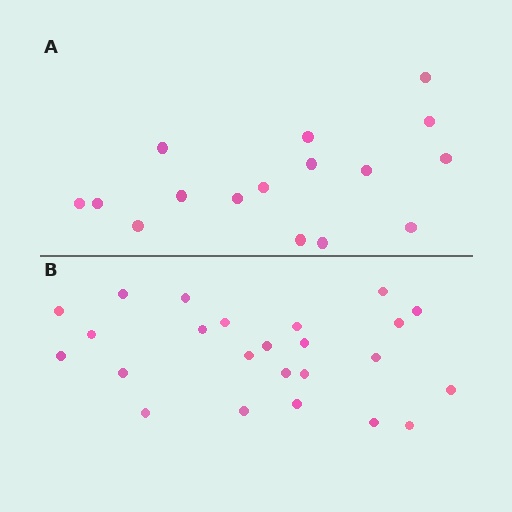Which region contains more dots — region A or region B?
Region B (the bottom region) has more dots.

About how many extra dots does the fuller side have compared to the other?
Region B has roughly 8 or so more dots than region A.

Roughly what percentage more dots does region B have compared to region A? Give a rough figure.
About 50% more.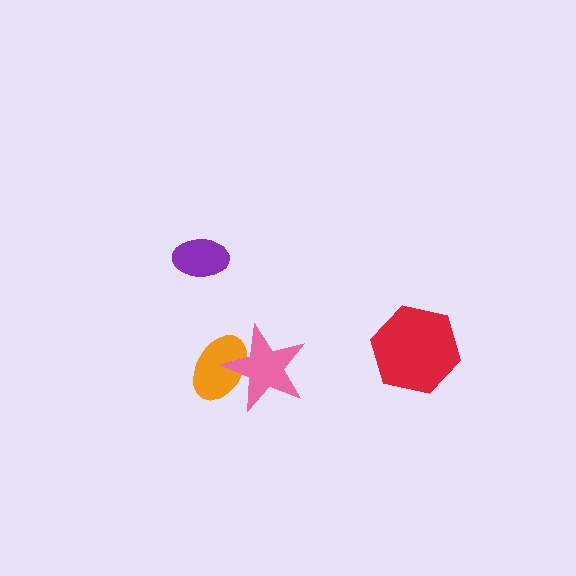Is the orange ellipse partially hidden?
Yes, it is partially covered by another shape.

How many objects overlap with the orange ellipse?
1 object overlaps with the orange ellipse.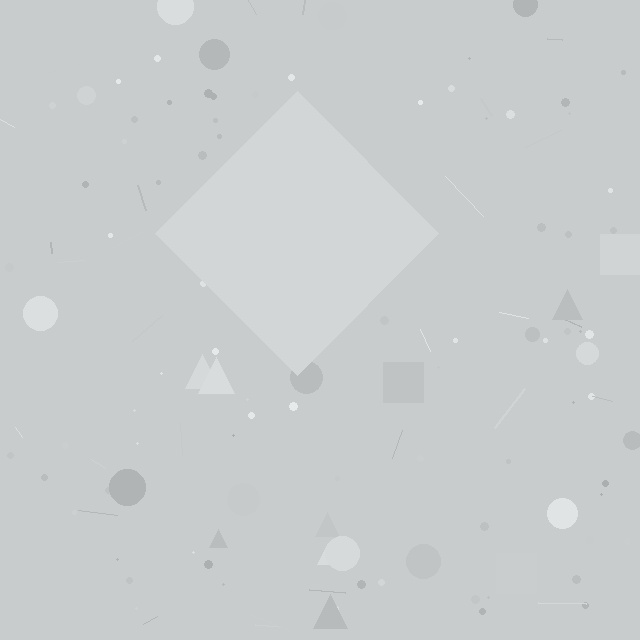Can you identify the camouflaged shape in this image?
The camouflaged shape is a diamond.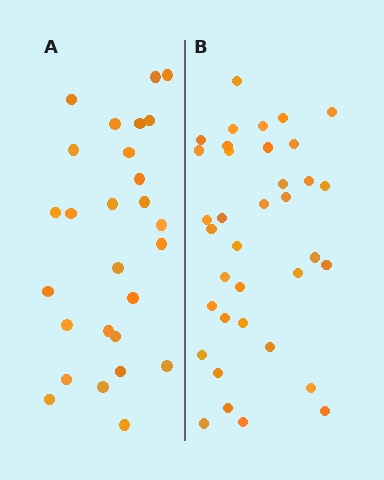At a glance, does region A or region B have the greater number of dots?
Region B (the right region) has more dots.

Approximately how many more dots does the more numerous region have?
Region B has roughly 8 or so more dots than region A.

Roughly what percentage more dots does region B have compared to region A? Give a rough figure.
About 35% more.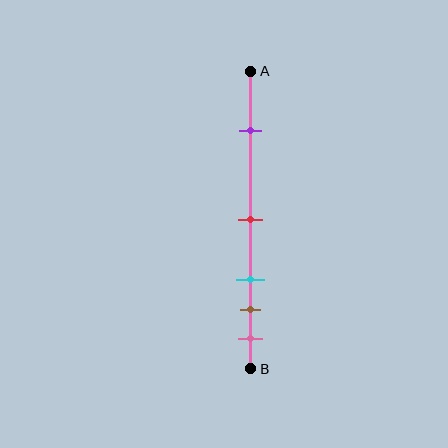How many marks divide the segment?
There are 5 marks dividing the segment.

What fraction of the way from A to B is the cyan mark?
The cyan mark is approximately 70% (0.7) of the way from A to B.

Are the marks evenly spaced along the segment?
No, the marks are not evenly spaced.